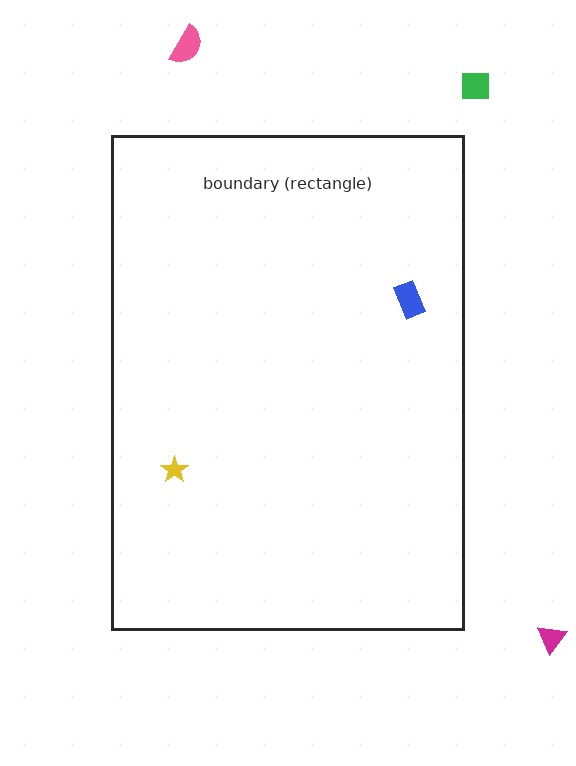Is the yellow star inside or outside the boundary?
Inside.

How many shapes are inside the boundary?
2 inside, 3 outside.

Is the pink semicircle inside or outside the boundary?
Outside.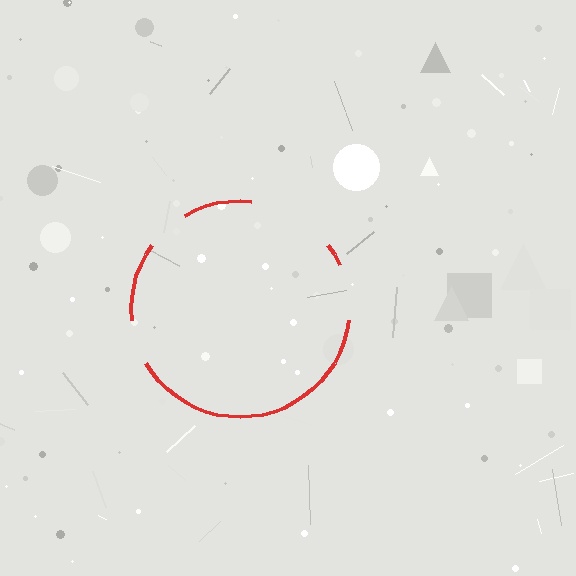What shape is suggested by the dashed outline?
The dashed outline suggests a circle.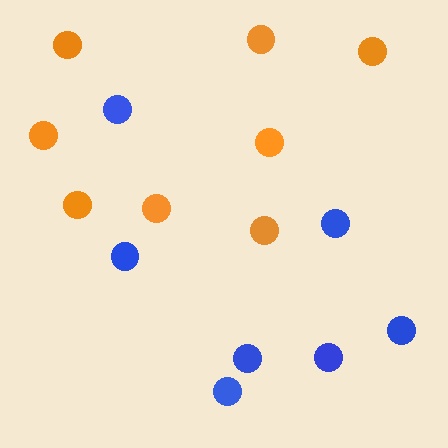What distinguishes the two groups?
There are 2 groups: one group of orange circles (8) and one group of blue circles (7).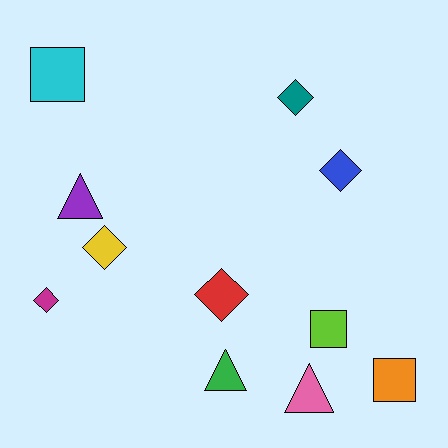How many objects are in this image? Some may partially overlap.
There are 11 objects.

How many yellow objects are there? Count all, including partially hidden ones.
There is 1 yellow object.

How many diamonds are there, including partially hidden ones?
There are 5 diamonds.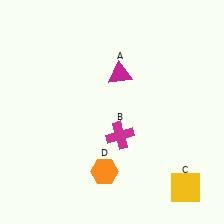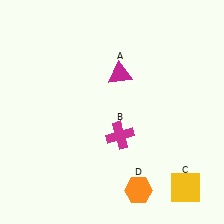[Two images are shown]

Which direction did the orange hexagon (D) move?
The orange hexagon (D) moved right.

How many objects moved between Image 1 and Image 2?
1 object moved between the two images.